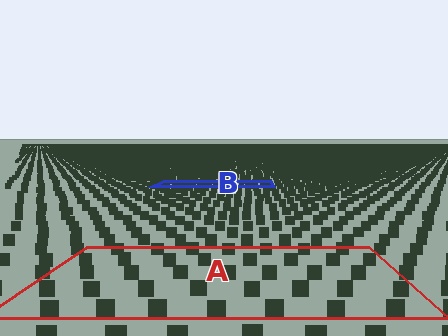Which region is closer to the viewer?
Region A is closer. The texture elements there are larger and more spread out.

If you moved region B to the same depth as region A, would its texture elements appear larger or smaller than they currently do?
They would appear larger. At a closer depth, the same texture elements are projected at a bigger on-screen size.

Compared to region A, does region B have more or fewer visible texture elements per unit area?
Region B has more texture elements per unit area — they are packed more densely because it is farther away.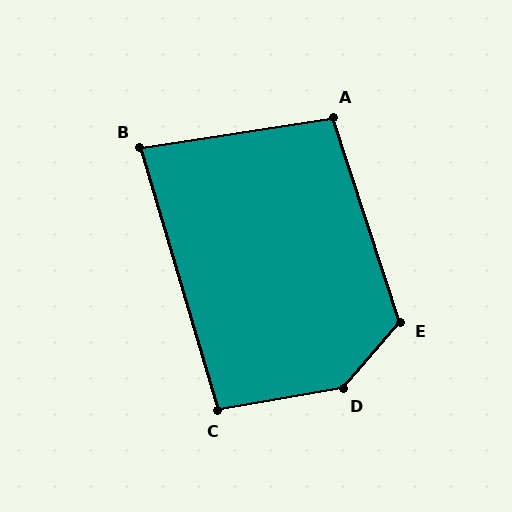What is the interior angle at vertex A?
Approximately 99 degrees (obtuse).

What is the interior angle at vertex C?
Approximately 97 degrees (obtuse).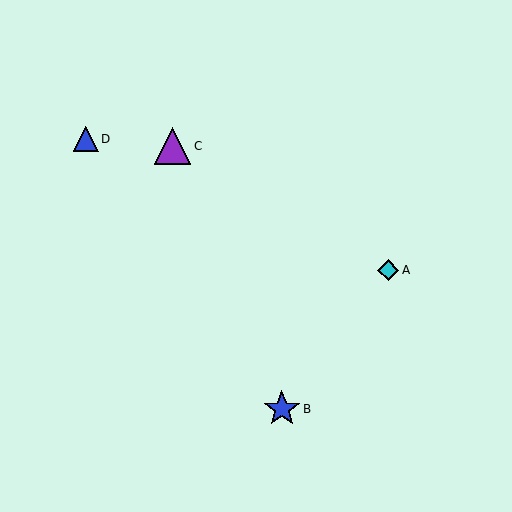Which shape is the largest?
The purple triangle (labeled C) is the largest.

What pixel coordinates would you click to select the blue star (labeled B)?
Click at (282, 409) to select the blue star B.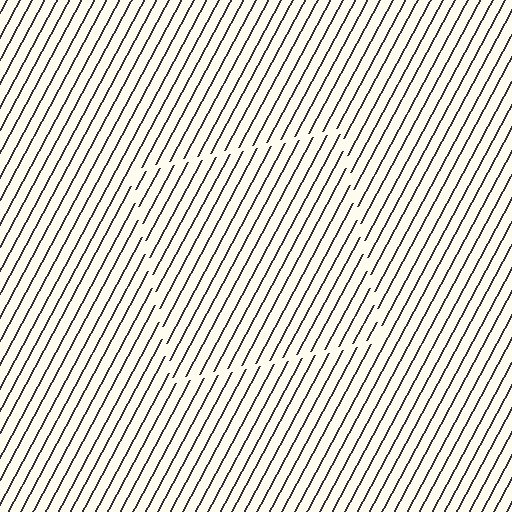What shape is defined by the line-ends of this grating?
An illusory square. The interior of the shape contains the same grating, shifted by half a period — the contour is defined by the phase discontinuity where line-ends from the inner and outer gratings abut.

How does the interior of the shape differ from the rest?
The interior of the shape contains the same grating, shifted by half a period — the contour is defined by the phase discontinuity where line-ends from the inner and outer gratings abut.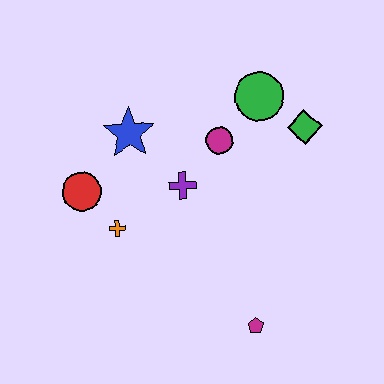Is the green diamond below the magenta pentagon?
No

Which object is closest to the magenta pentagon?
The purple cross is closest to the magenta pentagon.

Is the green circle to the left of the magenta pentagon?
No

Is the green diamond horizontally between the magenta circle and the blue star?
No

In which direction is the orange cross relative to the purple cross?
The orange cross is to the left of the purple cross.